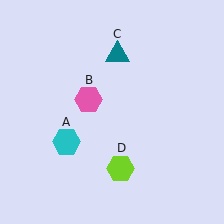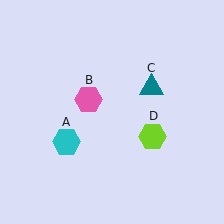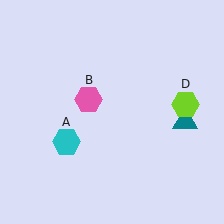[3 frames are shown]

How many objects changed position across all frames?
2 objects changed position: teal triangle (object C), lime hexagon (object D).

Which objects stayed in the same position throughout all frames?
Cyan hexagon (object A) and pink hexagon (object B) remained stationary.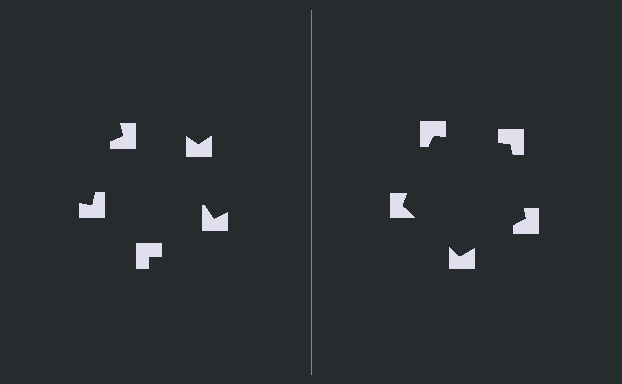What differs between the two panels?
The notched squares are positioned identically on both sides; only the wedge orientations differ. On the right they align to a pentagon; on the left they are misaligned.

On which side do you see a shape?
An illusory pentagon appears on the right side. On the left side the wedge cuts are rotated, so no coherent shape forms.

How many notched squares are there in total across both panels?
10 — 5 on each side.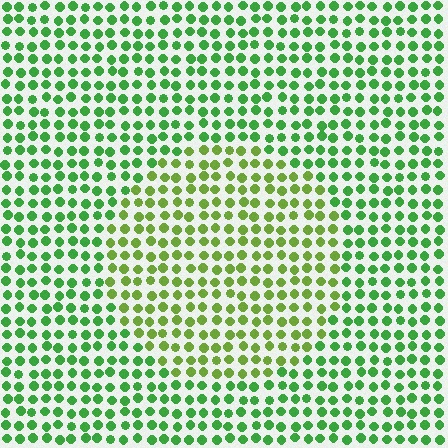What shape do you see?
I see a circle.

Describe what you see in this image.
The image is filled with small green elements in a uniform arrangement. A circle-shaped region is visible where the elements are tinted to a slightly different hue, forming a subtle color boundary.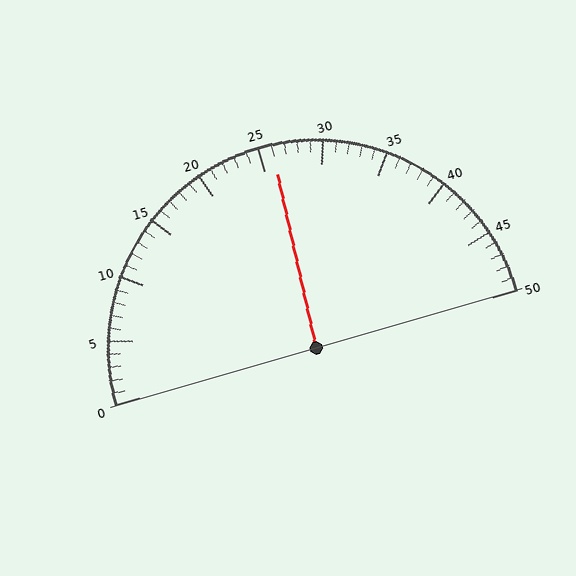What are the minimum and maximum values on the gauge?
The gauge ranges from 0 to 50.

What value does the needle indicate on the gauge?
The needle indicates approximately 26.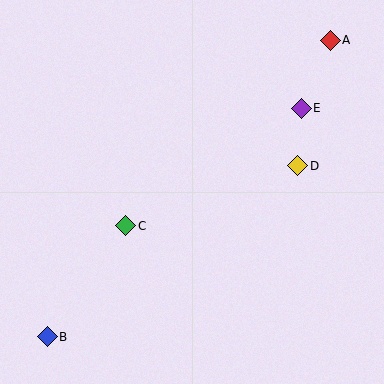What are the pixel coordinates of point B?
Point B is at (47, 337).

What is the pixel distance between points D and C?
The distance between D and C is 182 pixels.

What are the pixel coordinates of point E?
Point E is at (301, 108).